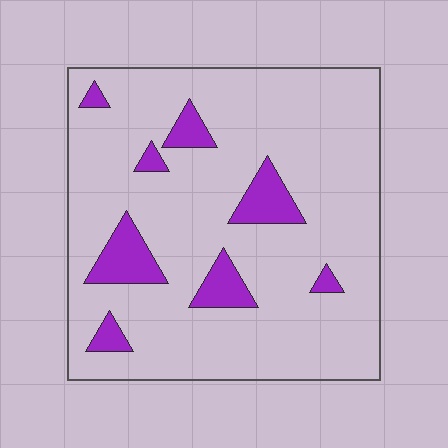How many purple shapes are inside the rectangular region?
8.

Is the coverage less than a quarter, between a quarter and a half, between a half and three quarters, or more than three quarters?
Less than a quarter.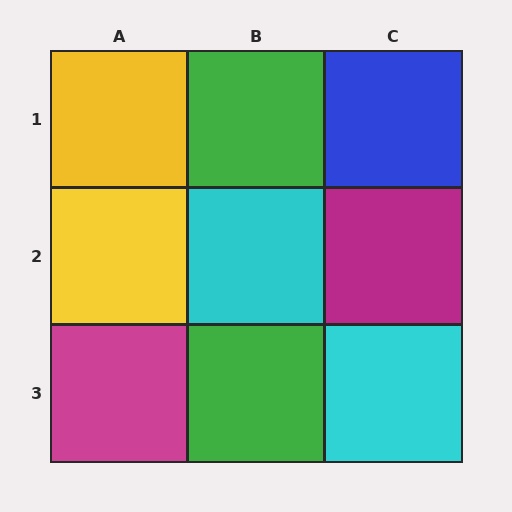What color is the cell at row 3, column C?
Cyan.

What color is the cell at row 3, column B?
Green.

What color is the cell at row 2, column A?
Yellow.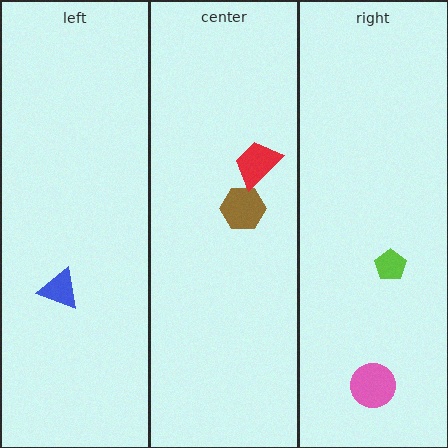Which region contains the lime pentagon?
The right region.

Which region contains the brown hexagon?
The center region.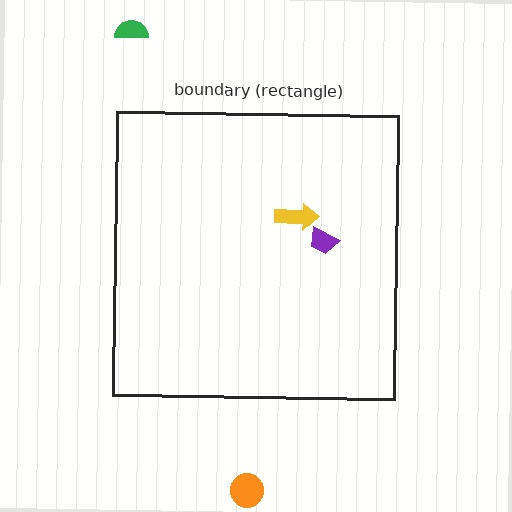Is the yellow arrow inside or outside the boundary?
Inside.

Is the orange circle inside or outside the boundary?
Outside.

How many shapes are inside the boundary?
2 inside, 2 outside.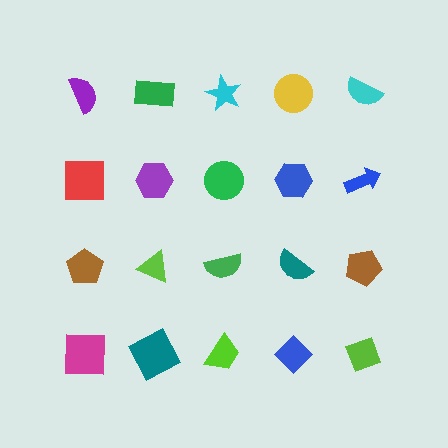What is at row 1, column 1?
A purple semicircle.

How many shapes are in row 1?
5 shapes.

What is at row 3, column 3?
A green semicircle.